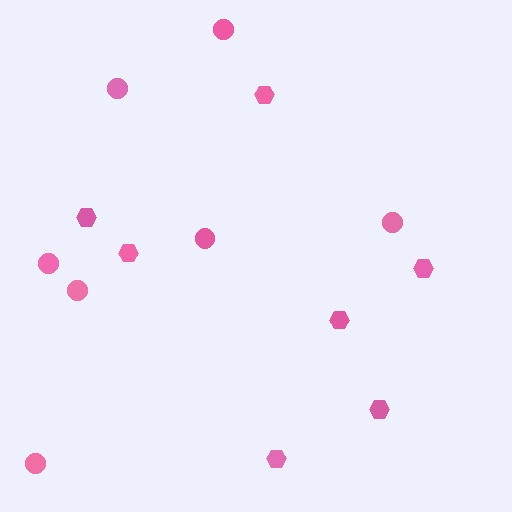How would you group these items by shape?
There are 2 groups: one group of circles (7) and one group of hexagons (7).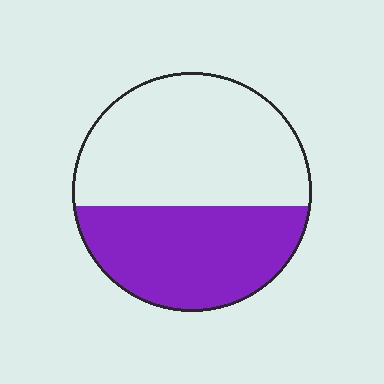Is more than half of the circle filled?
No.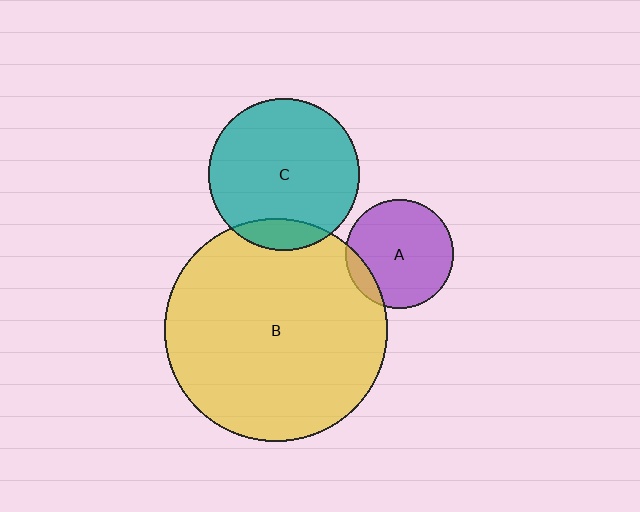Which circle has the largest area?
Circle B (yellow).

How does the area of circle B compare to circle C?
Approximately 2.2 times.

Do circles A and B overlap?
Yes.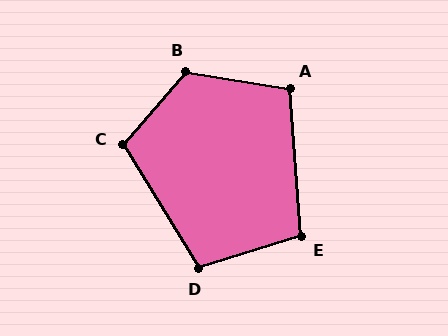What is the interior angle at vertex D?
Approximately 104 degrees (obtuse).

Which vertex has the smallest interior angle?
E, at approximately 103 degrees.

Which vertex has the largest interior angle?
B, at approximately 121 degrees.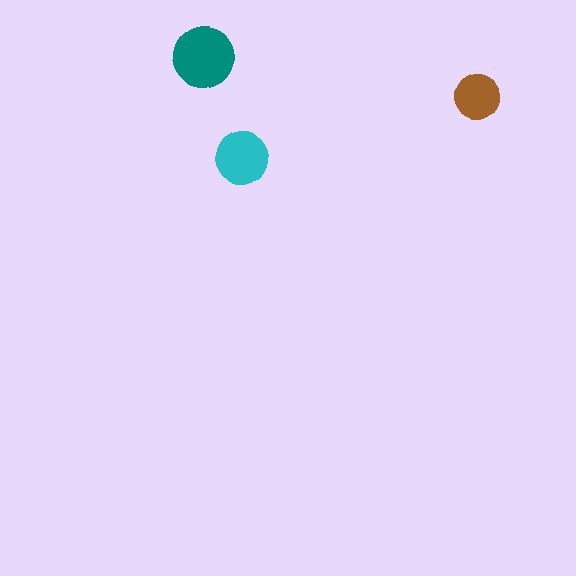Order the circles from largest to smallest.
the teal one, the cyan one, the brown one.